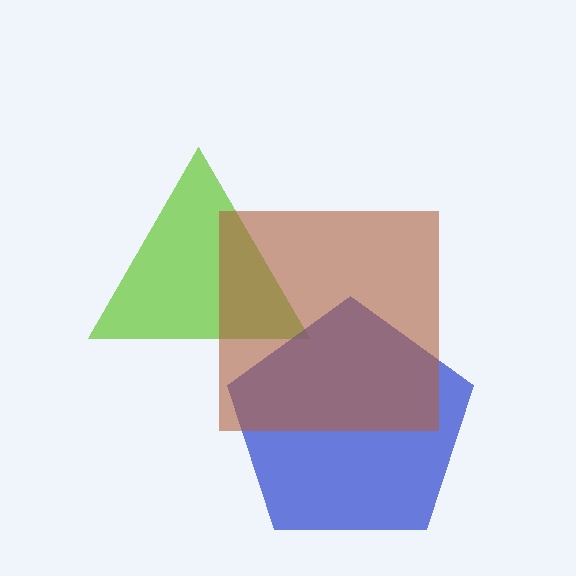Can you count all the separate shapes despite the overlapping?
Yes, there are 3 separate shapes.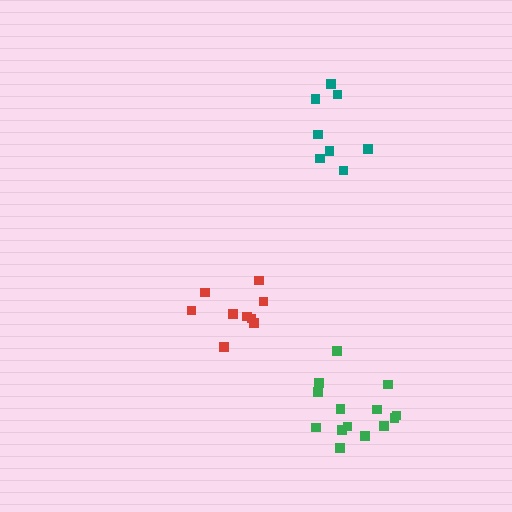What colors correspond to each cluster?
The clusters are colored: red, green, teal.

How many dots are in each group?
Group 1: 9 dots, Group 2: 14 dots, Group 3: 8 dots (31 total).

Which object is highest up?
The teal cluster is topmost.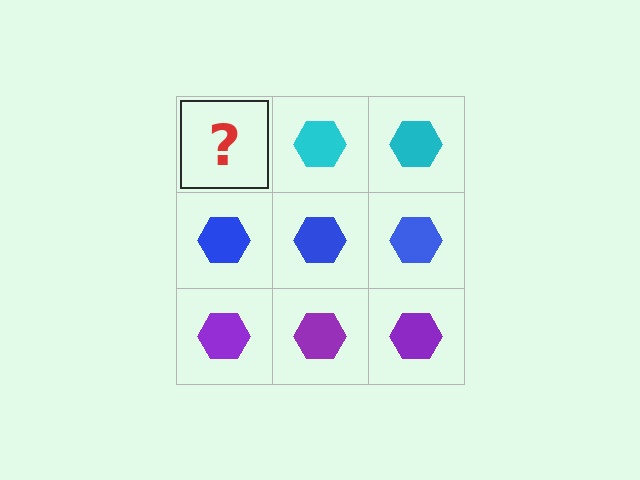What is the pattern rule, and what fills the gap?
The rule is that each row has a consistent color. The gap should be filled with a cyan hexagon.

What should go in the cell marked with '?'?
The missing cell should contain a cyan hexagon.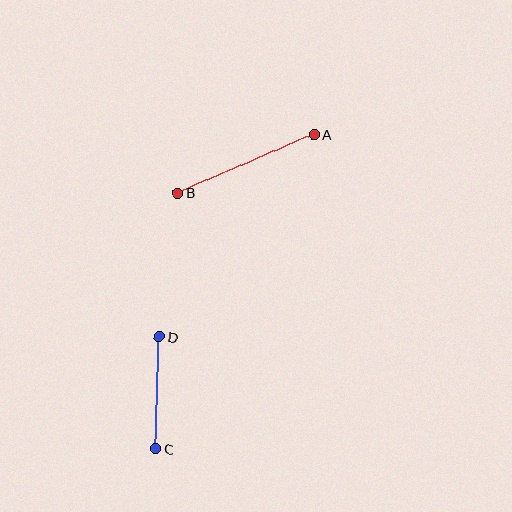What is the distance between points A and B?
The distance is approximately 149 pixels.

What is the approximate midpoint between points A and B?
The midpoint is at approximately (246, 164) pixels.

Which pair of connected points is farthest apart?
Points A and B are farthest apart.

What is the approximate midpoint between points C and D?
The midpoint is at approximately (158, 393) pixels.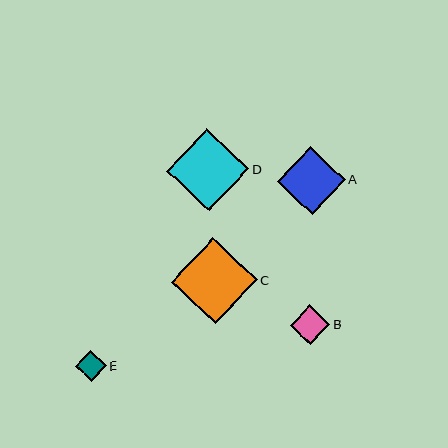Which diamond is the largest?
Diamond C is the largest with a size of approximately 86 pixels.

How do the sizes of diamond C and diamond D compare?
Diamond C and diamond D are approximately the same size.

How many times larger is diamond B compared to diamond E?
Diamond B is approximately 1.3 times the size of diamond E.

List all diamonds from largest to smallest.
From largest to smallest: C, D, A, B, E.